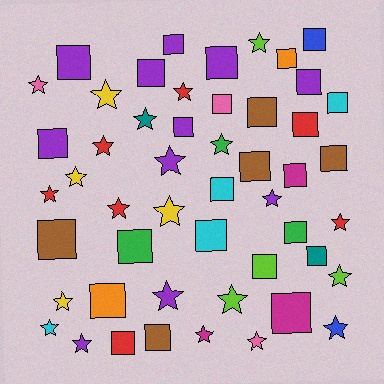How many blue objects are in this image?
There are 2 blue objects.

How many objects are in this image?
There are 50 objects.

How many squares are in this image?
There are 27 squares.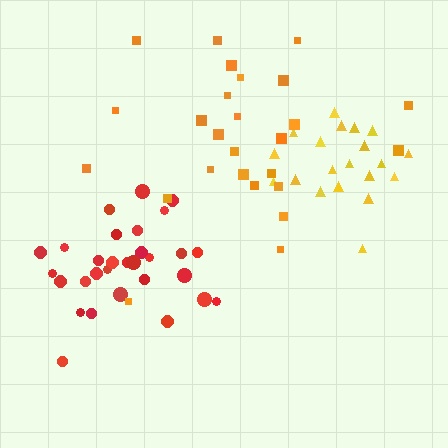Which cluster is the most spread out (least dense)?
Orange.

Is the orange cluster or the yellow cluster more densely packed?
Yellow.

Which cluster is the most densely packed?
Yellow.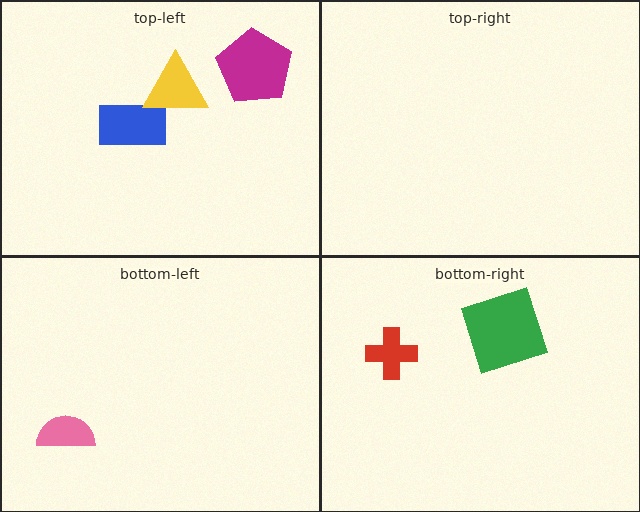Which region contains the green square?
The bottom-right region.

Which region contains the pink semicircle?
The bottom-left region.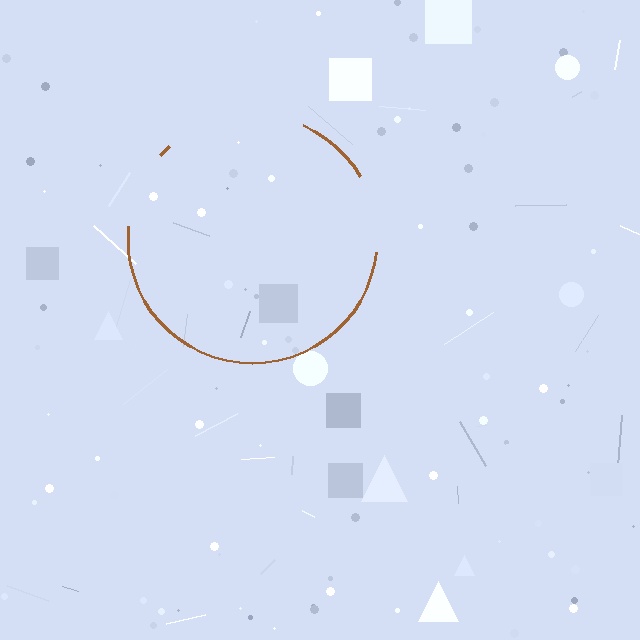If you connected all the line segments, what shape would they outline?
They would outline a circle.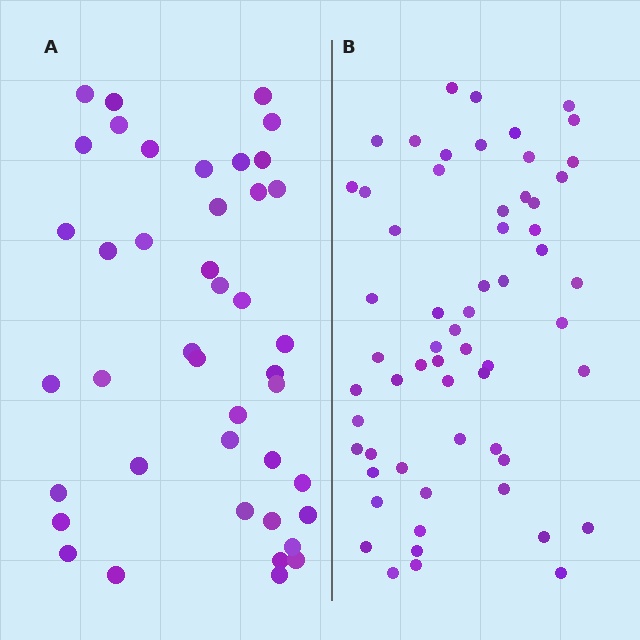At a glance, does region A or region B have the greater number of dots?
Region B (the right region) has more dots.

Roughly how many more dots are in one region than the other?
Region B has approximately 20 more dots than region A.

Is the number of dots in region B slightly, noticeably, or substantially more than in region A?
Region B has noticeably more, but not dramatically so. The ratio is roughly 1.4 to 1.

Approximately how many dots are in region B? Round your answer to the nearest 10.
About 60 dots.